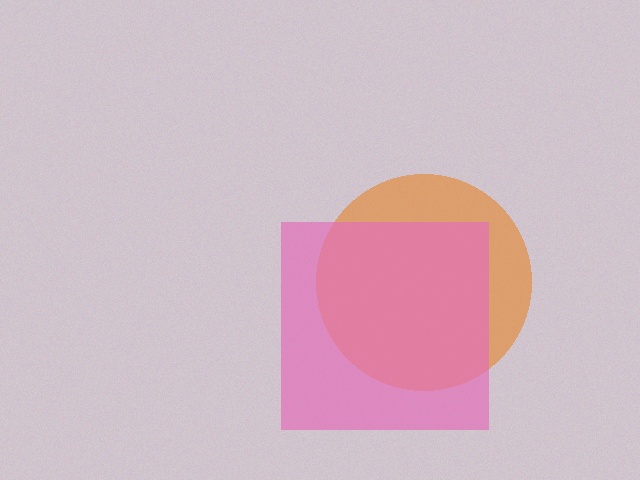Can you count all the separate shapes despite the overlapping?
Yes, there are 2 separate shapes.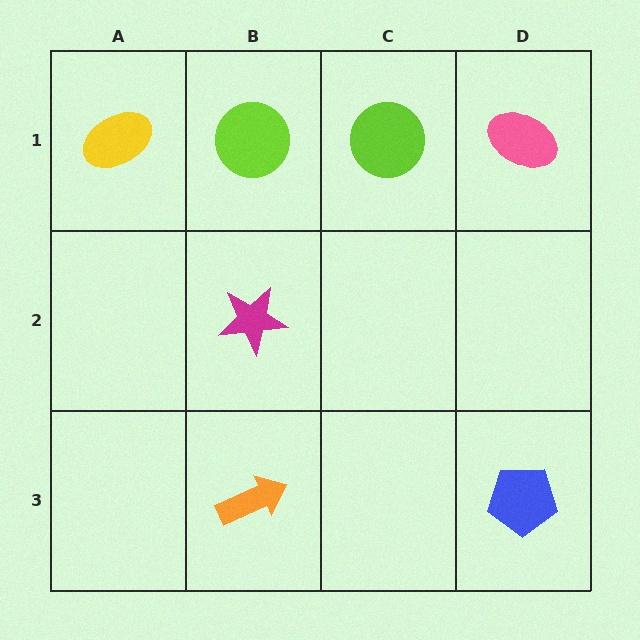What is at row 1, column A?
A yellow ellipse.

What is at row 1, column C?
A lime circle.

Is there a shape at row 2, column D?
No, that cell is empty.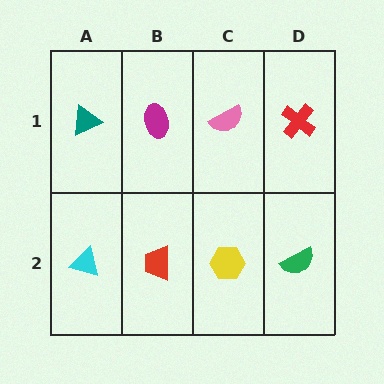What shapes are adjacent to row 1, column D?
A green semicircle (row 2, column D), a pink semicircle (row 1, column C).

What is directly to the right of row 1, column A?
A magenta ellipse.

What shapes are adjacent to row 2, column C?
A pink semicircle (row 1, column C), a red trapezoid (row 2, column B), a green semicircle (row 2, column D).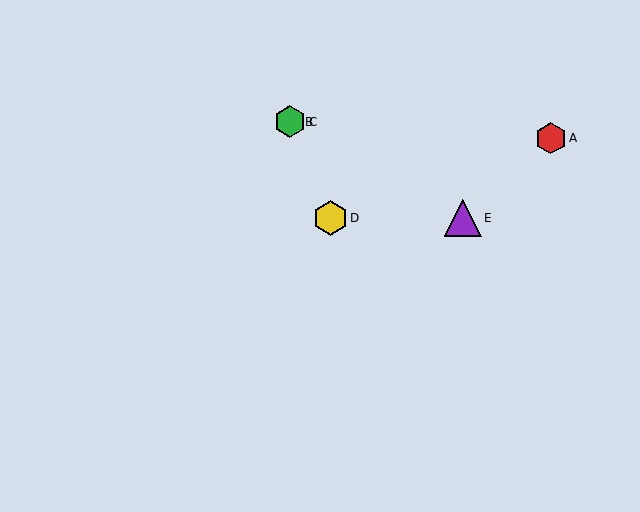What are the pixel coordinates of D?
Object D is at (330, 218).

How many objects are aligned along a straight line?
3 objects (B, C, D) are aligned along a straight line.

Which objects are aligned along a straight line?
Objects B, C, D are aligned along a straight line.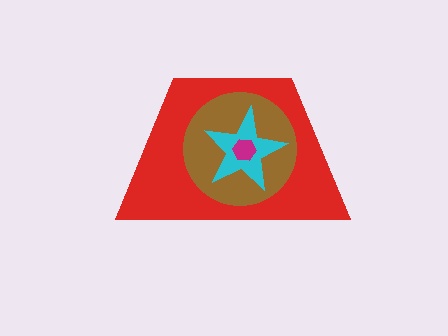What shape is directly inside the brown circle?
The cyan star.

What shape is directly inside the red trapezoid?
The brown circle.